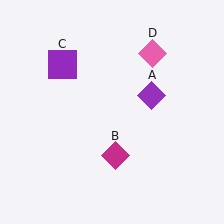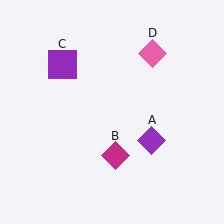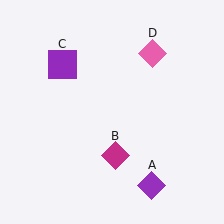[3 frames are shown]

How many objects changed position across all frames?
1 object changed position: purple diamond (object A).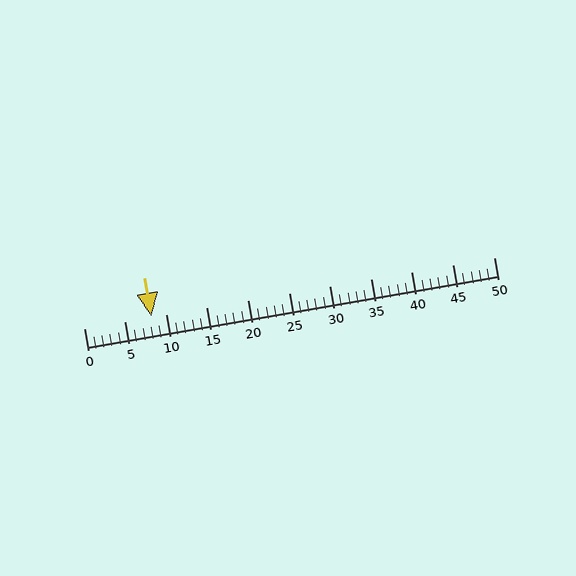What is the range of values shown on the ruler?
The ruler shows values from 0 to 50.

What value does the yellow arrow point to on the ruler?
The yellow arrow points to approximately 8.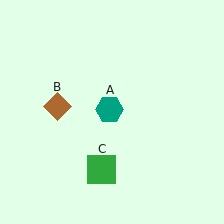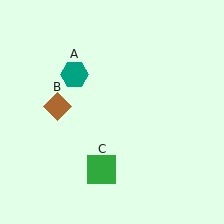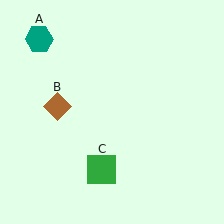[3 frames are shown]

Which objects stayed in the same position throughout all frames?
Brown diamond (object B) and green square (object C) remained stationary.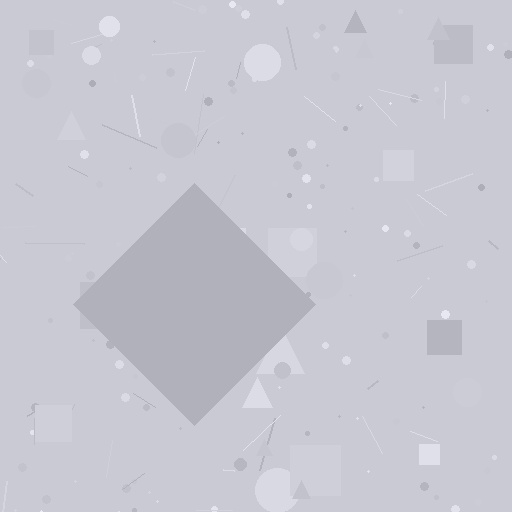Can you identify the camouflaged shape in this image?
The camouflaged shape is a diamond.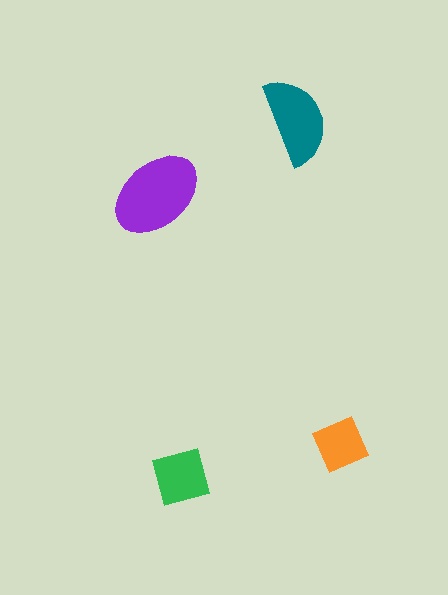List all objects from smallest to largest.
The orange square, the green square, the teal semicircle, the purple ellipse.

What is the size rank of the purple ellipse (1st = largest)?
1st.